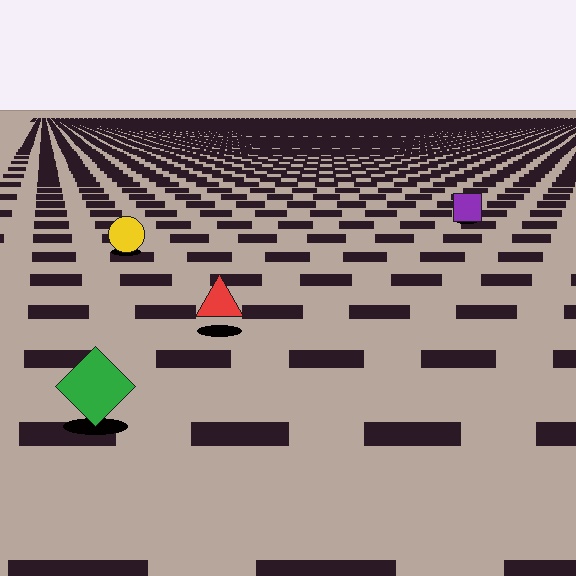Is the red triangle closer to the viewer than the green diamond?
No. The green diamond is closer — you can tell from the texture gradient: the ground texture is coarser near it.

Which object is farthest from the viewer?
The purple square is farthest from the viewer. It appears smaller and the ground texture around it is denser.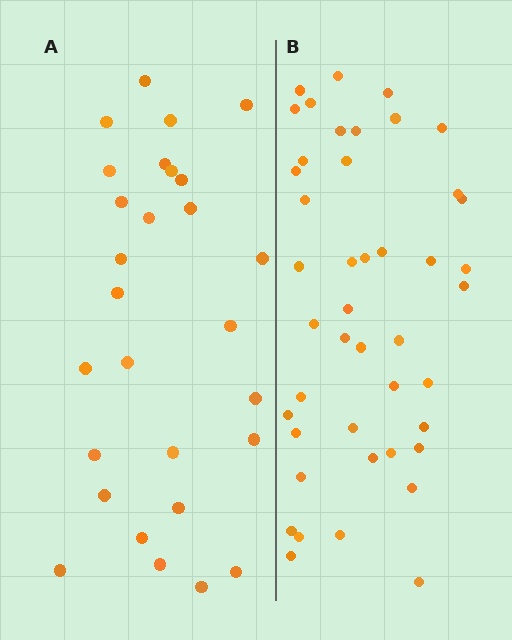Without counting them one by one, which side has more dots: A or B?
Region B (the right region) has more dots.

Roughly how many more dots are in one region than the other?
Region B has approximately 15 more dots than region A.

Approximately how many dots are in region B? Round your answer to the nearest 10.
About 40 dots. (The exact count is 44, which rounds to 40.)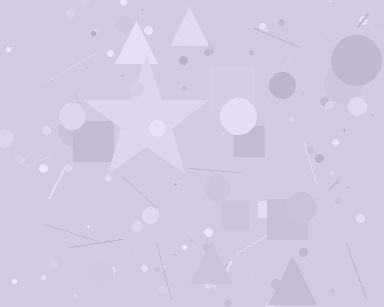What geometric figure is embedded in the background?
A star is embedded in the background.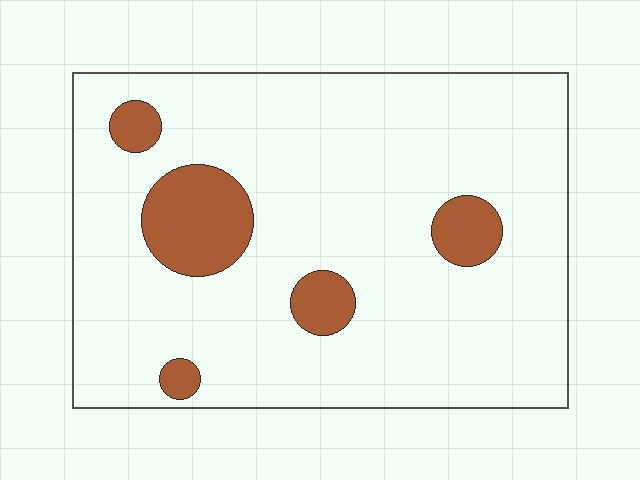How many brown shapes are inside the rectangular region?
5.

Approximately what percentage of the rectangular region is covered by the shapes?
Approximately 15%.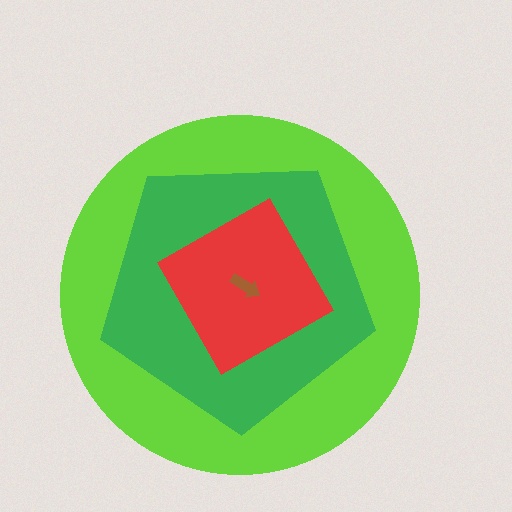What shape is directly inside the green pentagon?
The red square.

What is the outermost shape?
The lime circle.